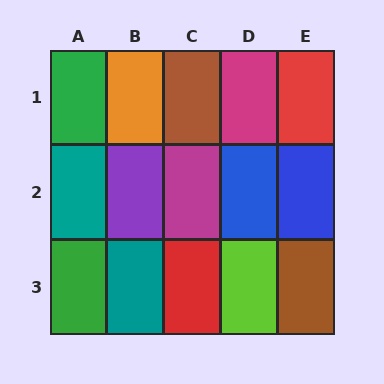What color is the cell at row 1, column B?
Orange.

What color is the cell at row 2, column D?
Blue.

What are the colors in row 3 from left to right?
Green, teal, red, lime, brown.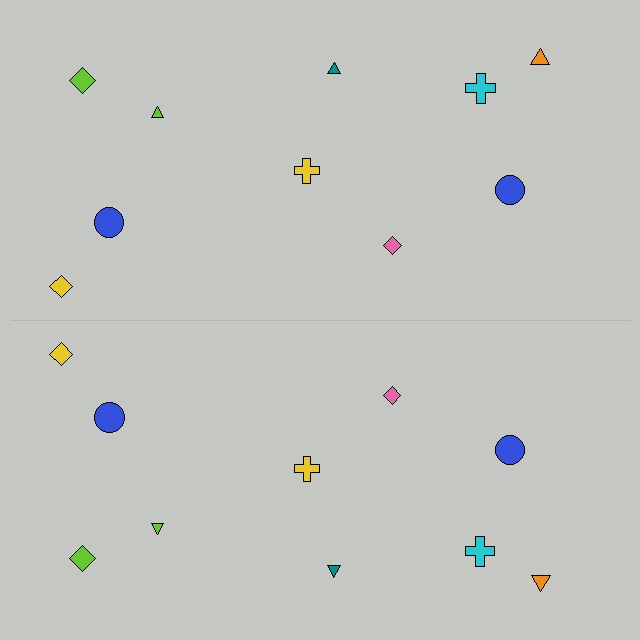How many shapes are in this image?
There are 20 shapes in this image.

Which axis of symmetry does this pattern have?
The pattern has a horizontal axis of symmetry running through the center of the image.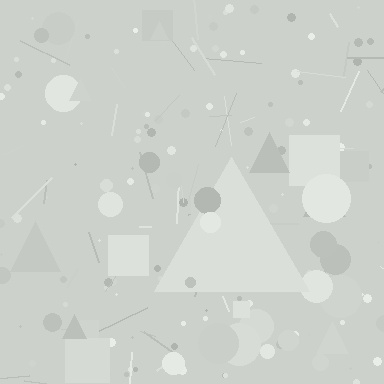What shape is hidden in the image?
A triangle is hidden in the image.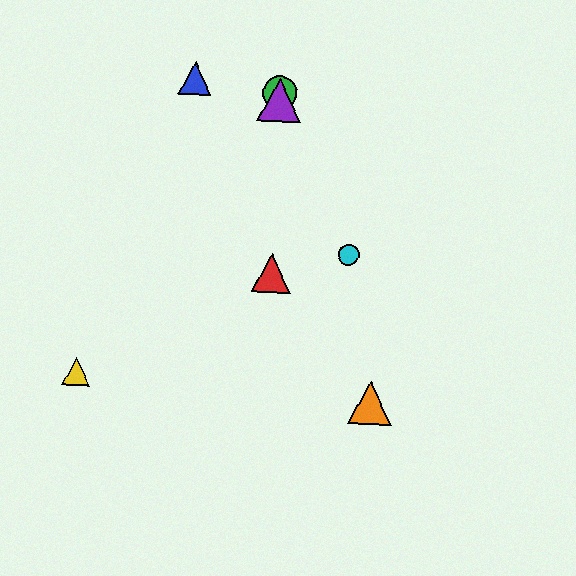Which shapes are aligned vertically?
The red triangle, the green circle, the purple triangle are aligned vertically.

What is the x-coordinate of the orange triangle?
The orange triangle is at x≈370.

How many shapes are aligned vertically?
3 shapes (the red triangle, the green circle, the purple triangle) are aligned vertically.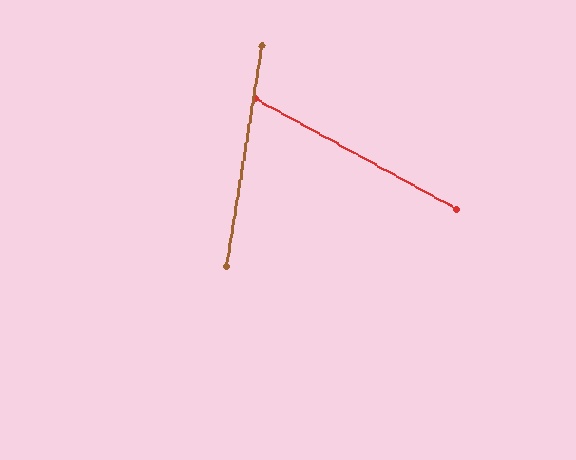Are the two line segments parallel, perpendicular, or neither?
Neither parallel nor perpendicular — they differ by about 71°.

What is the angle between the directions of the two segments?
Approximately 71 degrees.